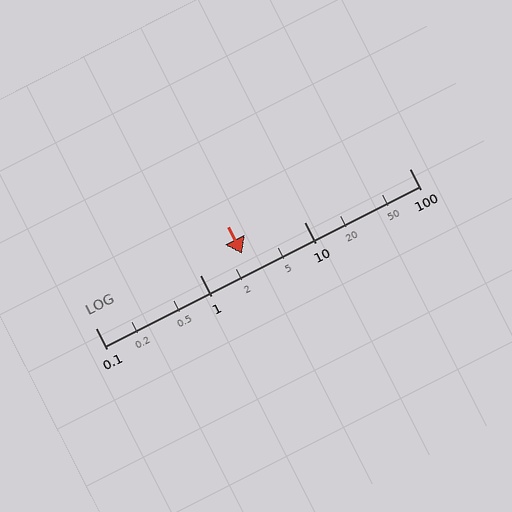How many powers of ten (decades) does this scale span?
The scale spans 3 decades, from 0.1 to 100.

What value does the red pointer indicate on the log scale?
The pointer indicates approximately 2.5.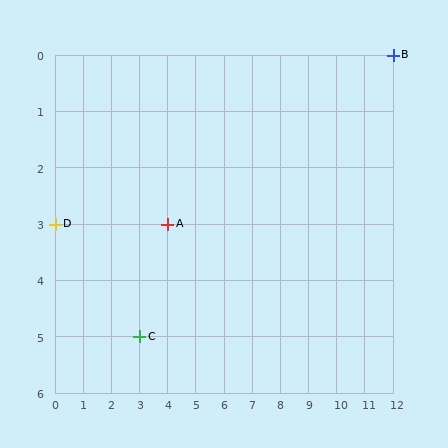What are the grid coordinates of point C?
Point C is at grid coordinates (3, 5).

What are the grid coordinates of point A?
Point A is at grid coordinates (4, 3).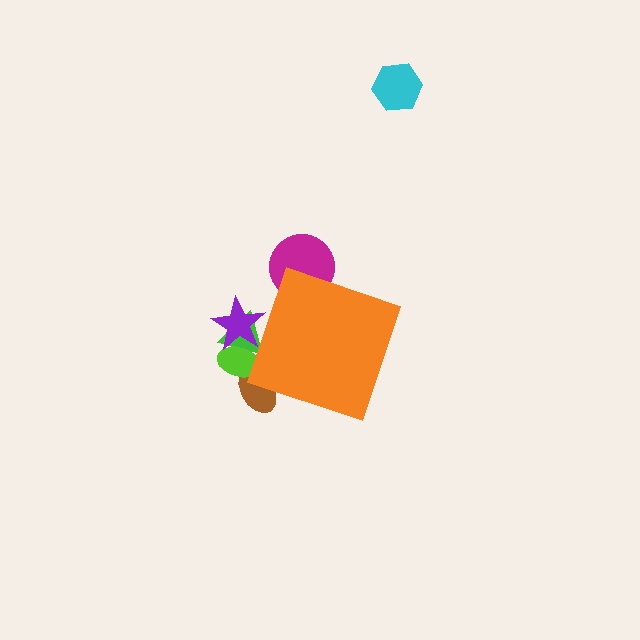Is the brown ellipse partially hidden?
Yes, the brown ellipse is partially hidden behind the orange diamond.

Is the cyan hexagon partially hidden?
No, the cyan hexagon is fully visible.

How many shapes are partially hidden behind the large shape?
5 shapes are partially hidden.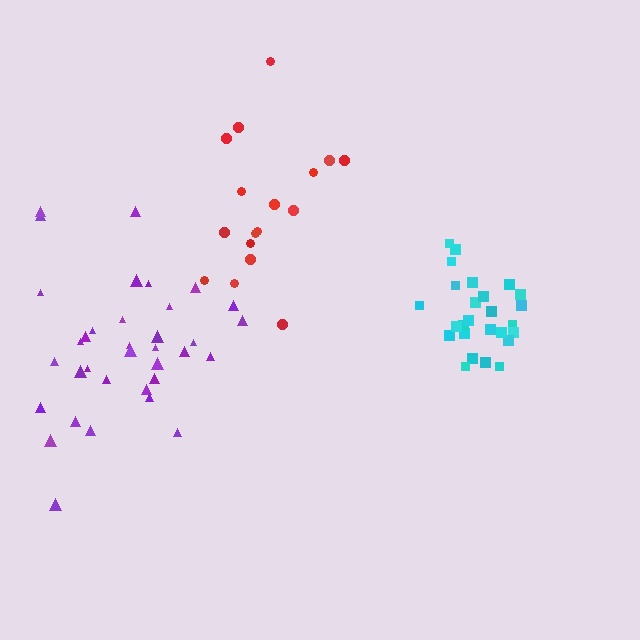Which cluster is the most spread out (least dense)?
Red.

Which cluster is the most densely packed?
Cyan.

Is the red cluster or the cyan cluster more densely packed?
Cyan.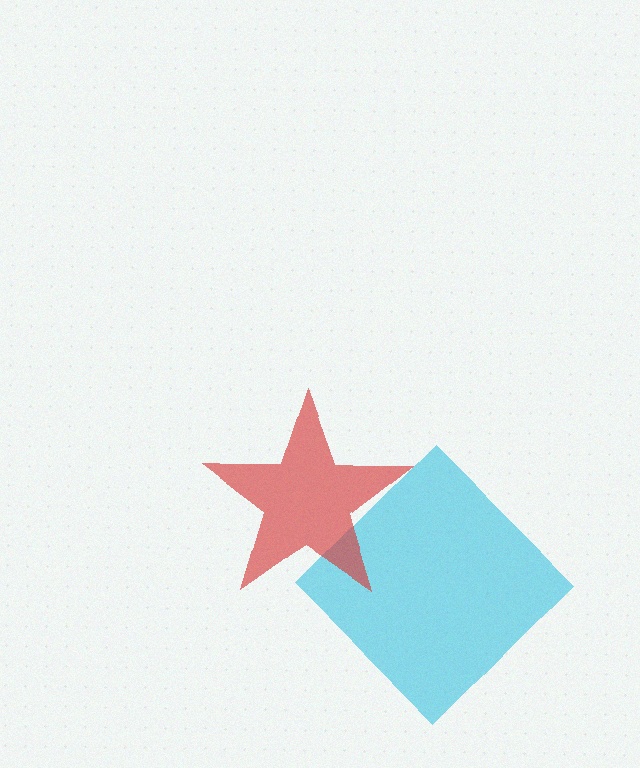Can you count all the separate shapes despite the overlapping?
Yes, there are 2 separate shapes.